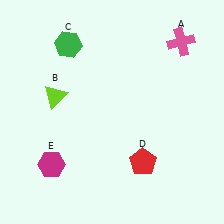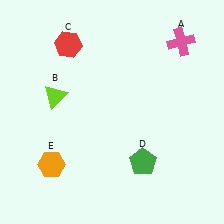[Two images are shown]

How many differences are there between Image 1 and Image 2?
There are 3 differences between the two images.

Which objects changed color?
C changed from green to red. D changed from red to green. E changed from magenta to orange.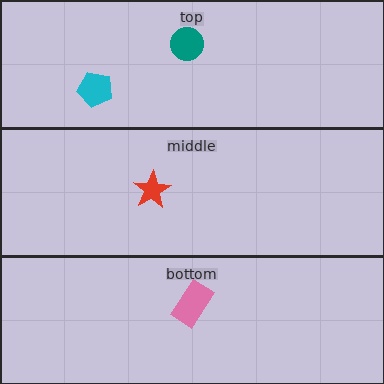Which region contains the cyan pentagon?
The top region.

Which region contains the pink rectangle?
The bottom region.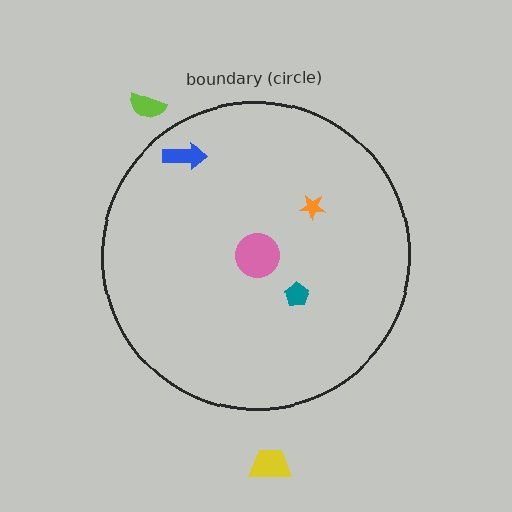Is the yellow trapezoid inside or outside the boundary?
Outside.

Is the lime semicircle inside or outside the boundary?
Outside.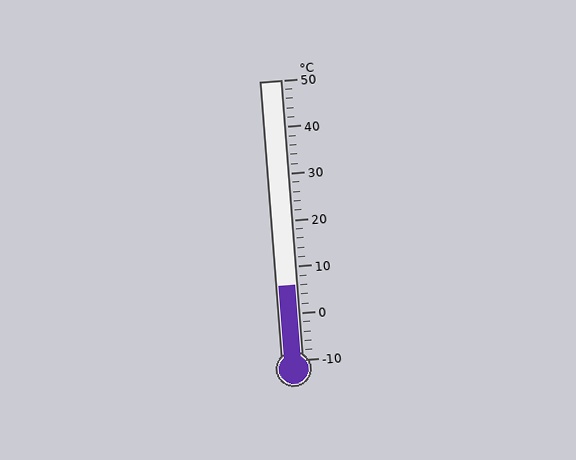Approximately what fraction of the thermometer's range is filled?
The thermometer is filled to approximately 25% of its range.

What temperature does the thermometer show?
The thermometer shows approximately 6°C.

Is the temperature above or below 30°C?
The temperature is below 30°C.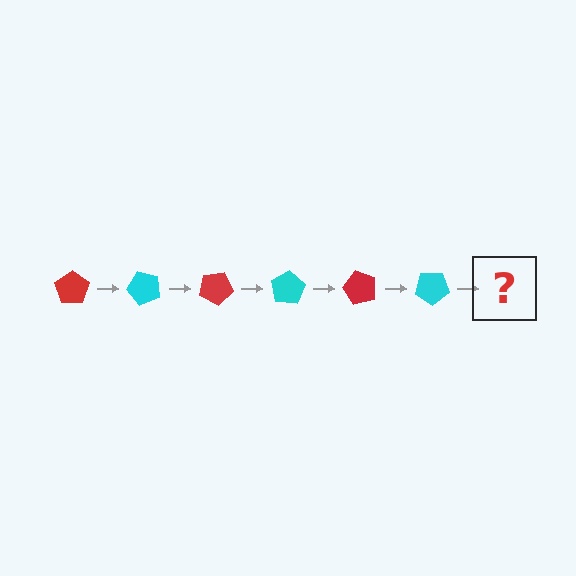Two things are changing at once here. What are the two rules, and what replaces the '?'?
The two rules are that it rotates 50 degrees each step and the color cycles through red and cyan. The '?' should be a red pentagon, rotated 300 degrees from the start.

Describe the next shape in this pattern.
It should be a red pentagon, rotated 300 degrees from the start.